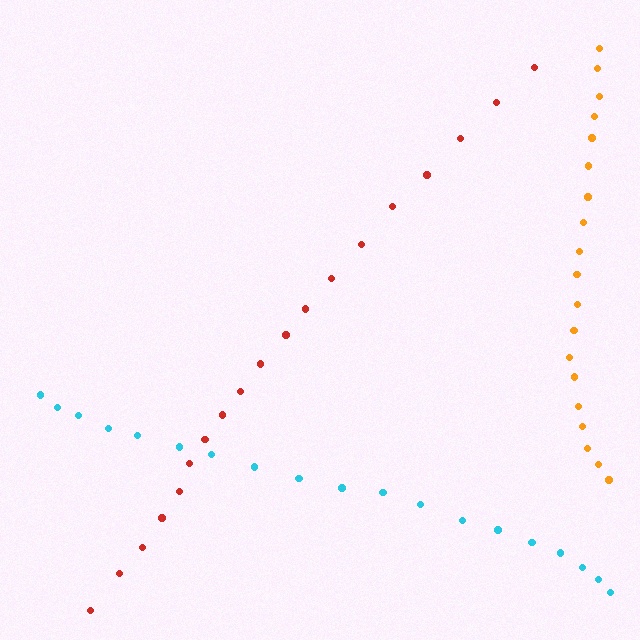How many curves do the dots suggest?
There are 3 distinct paths.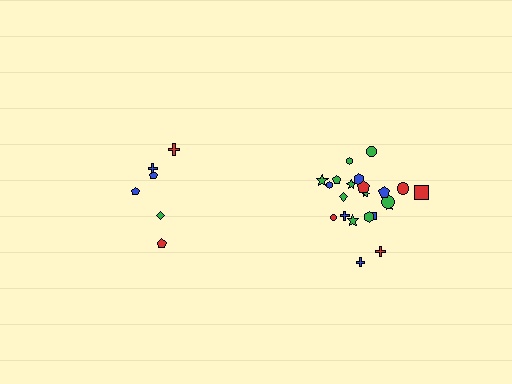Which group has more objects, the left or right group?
The right group.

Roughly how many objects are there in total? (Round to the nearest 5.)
Roughly 30 objects in total.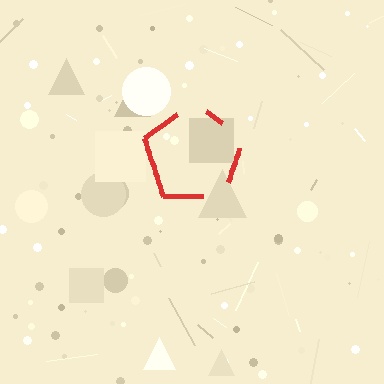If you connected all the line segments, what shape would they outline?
They would outline a pentagon.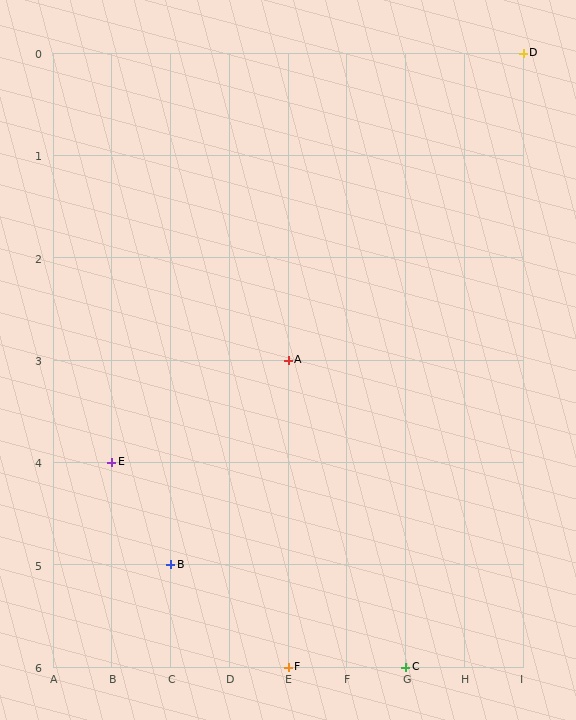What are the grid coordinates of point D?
Point D is at grid coordinates (I, 0).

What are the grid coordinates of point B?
Point B is at grid coordinates (C, 5).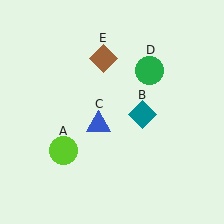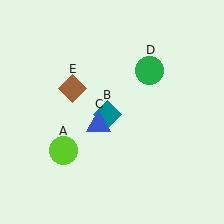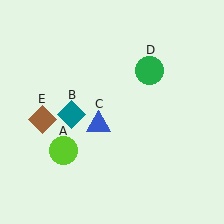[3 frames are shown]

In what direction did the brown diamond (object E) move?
The brown diamond (object E) moved down and to the left.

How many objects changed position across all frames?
2 objects changed position: teal diamond (object B), brown diamond (object E).